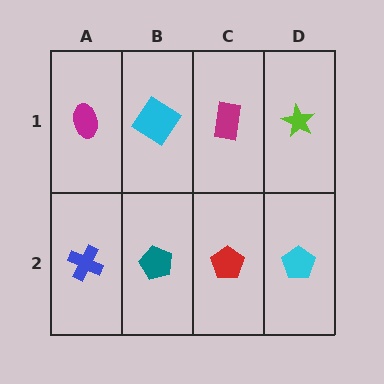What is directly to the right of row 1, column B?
A magenta rectangle.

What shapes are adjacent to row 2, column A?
A magenta ellipse (row 1, column A), a teal pentagon (row 2, column B).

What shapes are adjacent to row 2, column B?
A cyan diamond (row 1, column B), a blue cross (row 2, column A), a red pentagon (row 2, column C).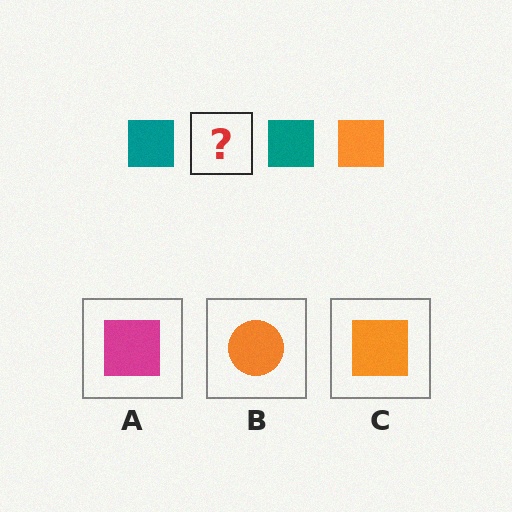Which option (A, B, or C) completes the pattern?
C.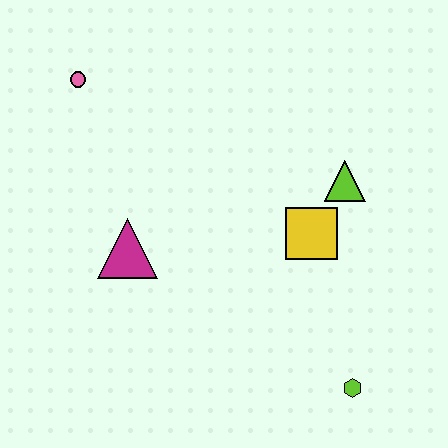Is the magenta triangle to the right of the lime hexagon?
No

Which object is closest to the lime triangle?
The yellow square is closest to the lime triangle.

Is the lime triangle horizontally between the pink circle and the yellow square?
No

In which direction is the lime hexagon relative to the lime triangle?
The lime hexagon is below the lime triangle.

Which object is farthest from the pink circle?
The lime hexagon is farthest from the pink circle.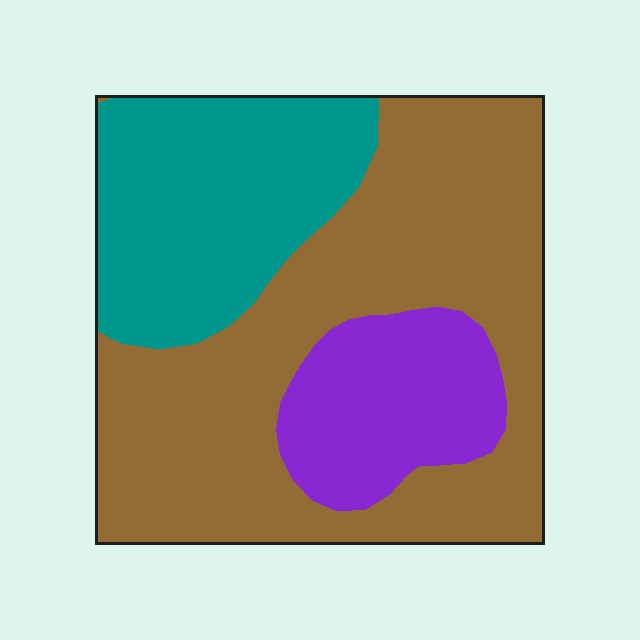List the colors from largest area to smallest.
From largest to smallest: brown, teal, purple.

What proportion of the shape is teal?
Teal covers 27% of the shape.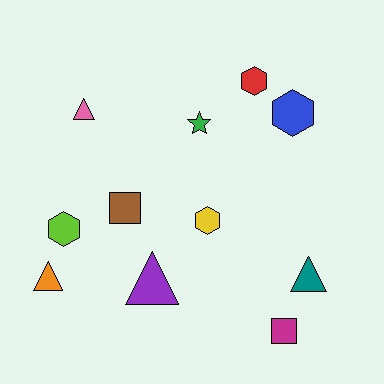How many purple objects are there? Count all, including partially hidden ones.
There is 1 purple object.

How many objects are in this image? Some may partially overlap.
There are 11 objects.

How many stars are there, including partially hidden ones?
There is 1 star.